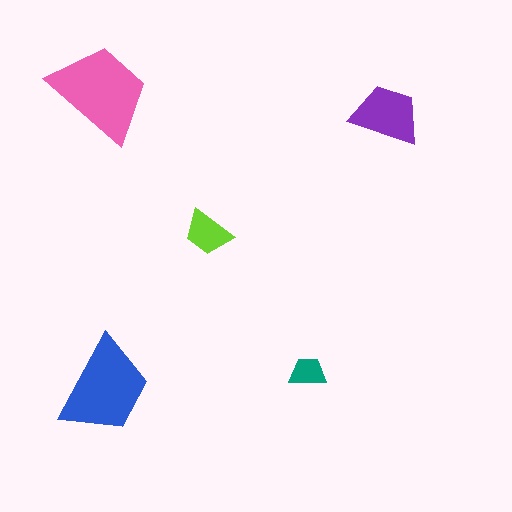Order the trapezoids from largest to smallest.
the pink one, the blue one, the purple one, the lime one, the teal one.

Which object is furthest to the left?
The pink trapezoid is leftmost.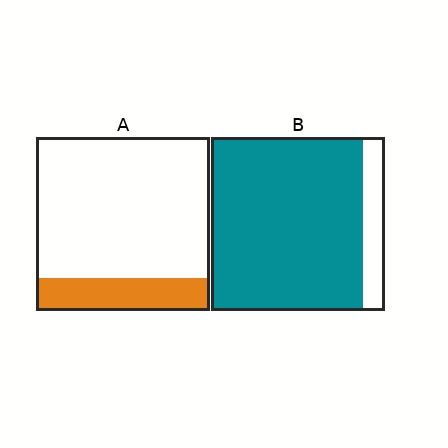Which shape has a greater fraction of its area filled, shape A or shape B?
Shape B.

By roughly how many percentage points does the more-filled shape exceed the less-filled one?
By roughly 70 percentage points (B over A).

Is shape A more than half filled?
No.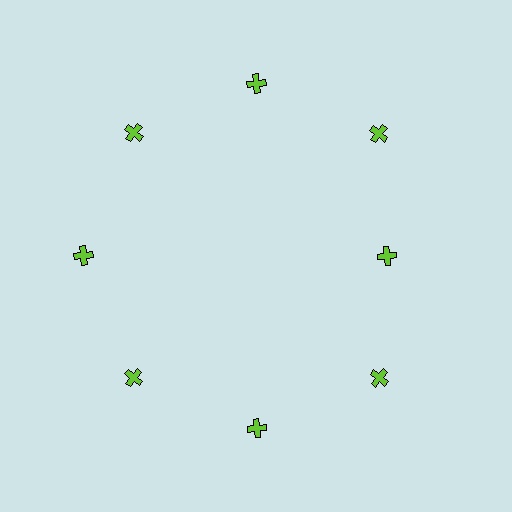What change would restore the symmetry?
The symmetry would be restored by moving it outward, back onto the ring so that all 8 crosses sit at equal angles and equal distance from the center.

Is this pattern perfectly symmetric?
No. The 8 lime crosses are arranged in a ring, but one element near the 3 o'clock position is pulled inward toward the center, breaking the 8-fold rotational symmetry.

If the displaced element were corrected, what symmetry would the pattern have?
It would have 8-fold rotational symmetry — the pattern would map onto itself every 45 degrees.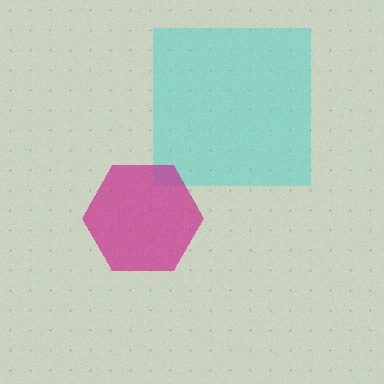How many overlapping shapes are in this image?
There are 2 overlapping shapes in the image.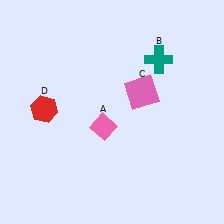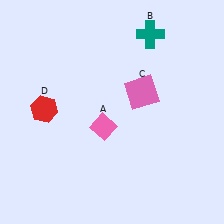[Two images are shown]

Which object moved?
The teal cross (B) moved up.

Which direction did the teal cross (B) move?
The teal cross (B) moved up.